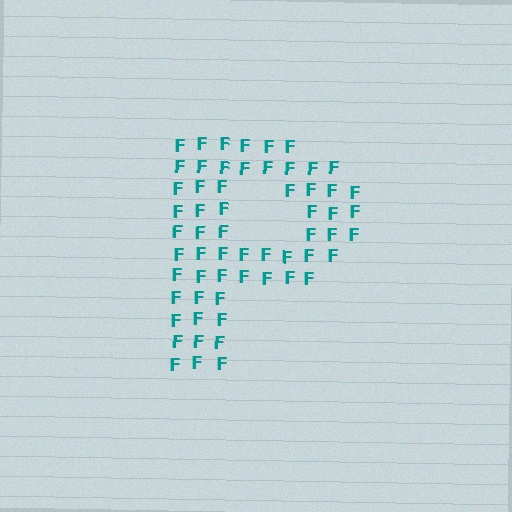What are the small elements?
The small elements are letter F's.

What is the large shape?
The large shape is the letter P.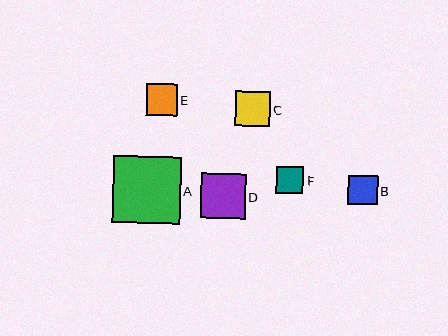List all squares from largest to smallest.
From largest to smallest: A, D, C, E, B, F.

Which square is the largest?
Square A is the largest with a size of approximately 67 pixels.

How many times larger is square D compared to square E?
Square D is approximately 1.4 times the size of square E.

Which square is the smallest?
Square F is the smallest with a size of approximately 27 pixels.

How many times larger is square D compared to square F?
Square D is approximately 1.7 times the size of square F.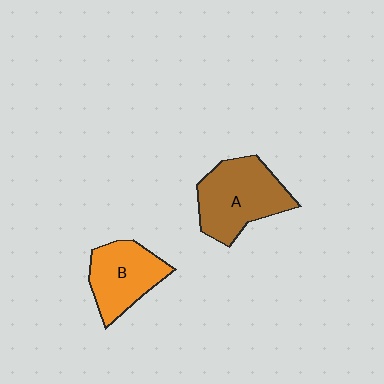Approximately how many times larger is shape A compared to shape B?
Approximately 1.3 times.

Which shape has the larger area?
Shape A (brown).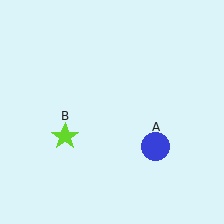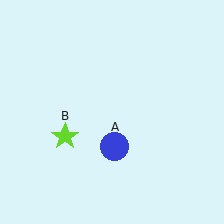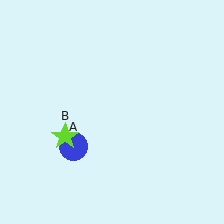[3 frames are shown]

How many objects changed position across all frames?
1 object changed position: blue circle (object A).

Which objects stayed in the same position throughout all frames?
Lime star (object B) remained stationary.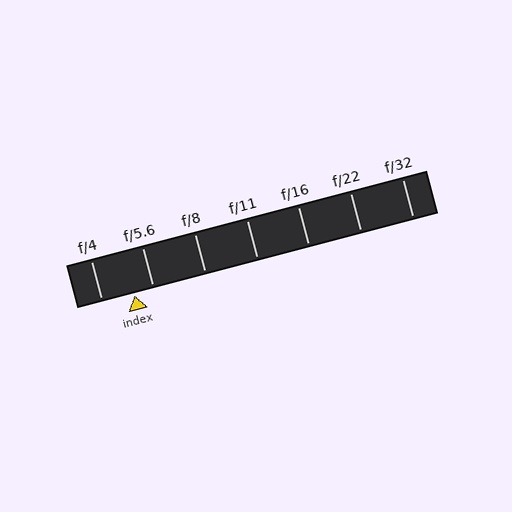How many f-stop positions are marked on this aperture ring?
There are 7 f-stop positions marked.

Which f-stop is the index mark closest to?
The index mark is closest to f/5.6.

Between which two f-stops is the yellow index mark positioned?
The index mark is between f/4 and f/5.6.